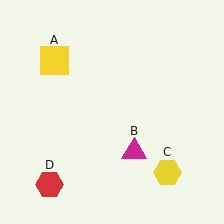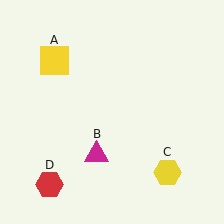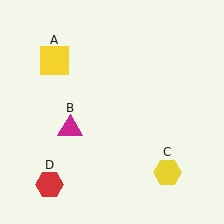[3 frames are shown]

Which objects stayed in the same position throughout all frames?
Yellow square (object A) and yellow hexagon (object C) and red hexagon (object D) remained stationary.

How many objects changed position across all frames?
1 object changed position: magenta triangle (object B).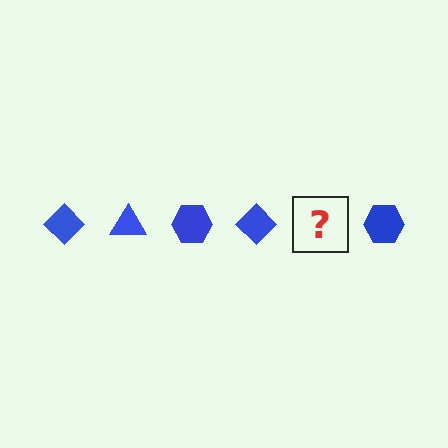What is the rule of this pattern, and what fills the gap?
The rule is that the pattern cycles through diamond, triangle, hexagon shapes in blue. The gap should be filled with a blue triangle.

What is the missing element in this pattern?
The missing element is a blue triangle.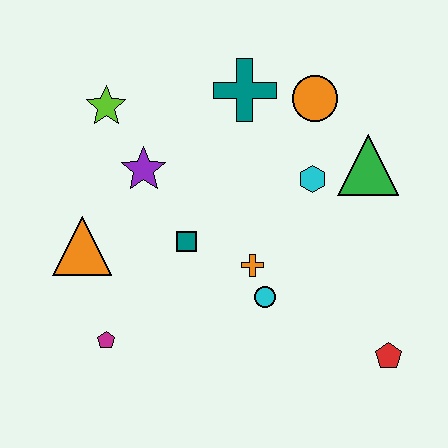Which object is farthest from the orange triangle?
The red pentagon is farthest from the orange triangle.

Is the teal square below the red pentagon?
No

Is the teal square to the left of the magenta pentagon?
No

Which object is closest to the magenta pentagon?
The orange triangle is closest to the magenta pentagon.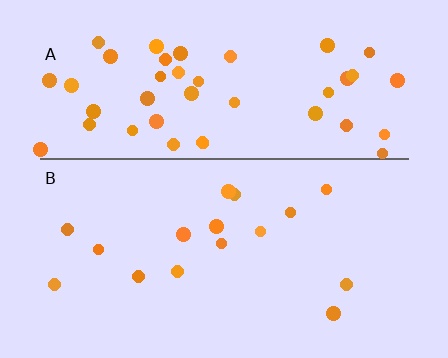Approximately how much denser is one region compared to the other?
Approximately 2.9× — region A over region B.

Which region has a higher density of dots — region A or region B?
A (the top).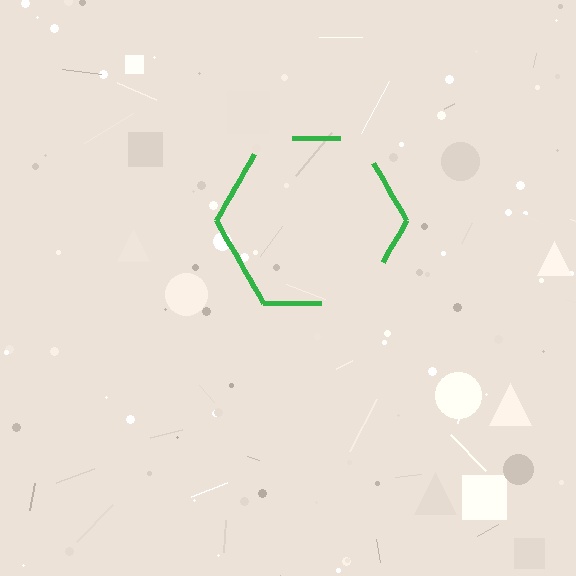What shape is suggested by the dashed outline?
The dashed outline suggests a hexagon.